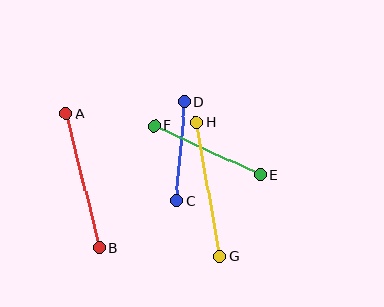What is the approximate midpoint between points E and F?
The midpoint is at approximately (207, 150) pixels.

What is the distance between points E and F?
The distance is approximately 118 pixels.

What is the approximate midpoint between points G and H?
The midpoint is at approximately (208, 189) pixels.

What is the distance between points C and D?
The distance is approximately 100 pixels.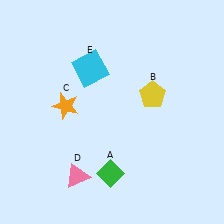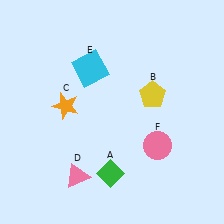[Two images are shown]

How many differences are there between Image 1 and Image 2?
There is 1 difference between the two images.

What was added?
A pink circle (F) was added in Image 2.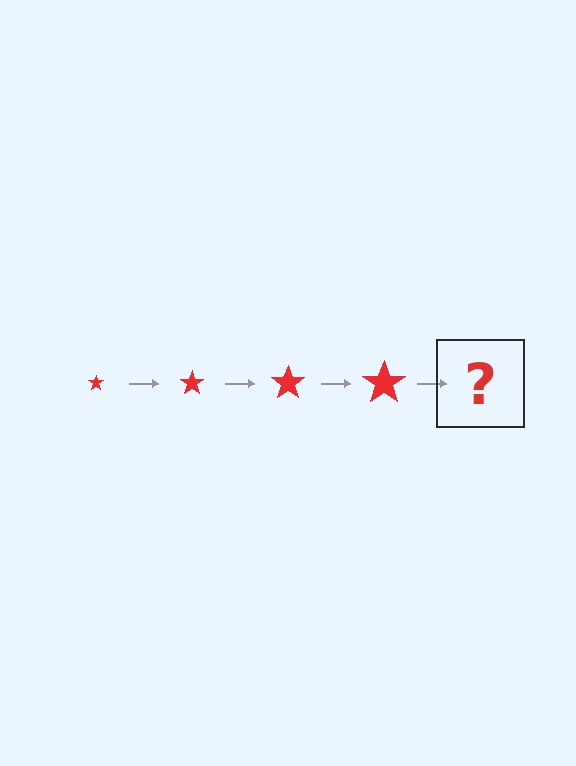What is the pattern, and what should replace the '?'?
The pattern is that the star gets progressively larger each step. The '?' should be a red star, larger than the previous one.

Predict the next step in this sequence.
The next step is a red star, larger than the previous one.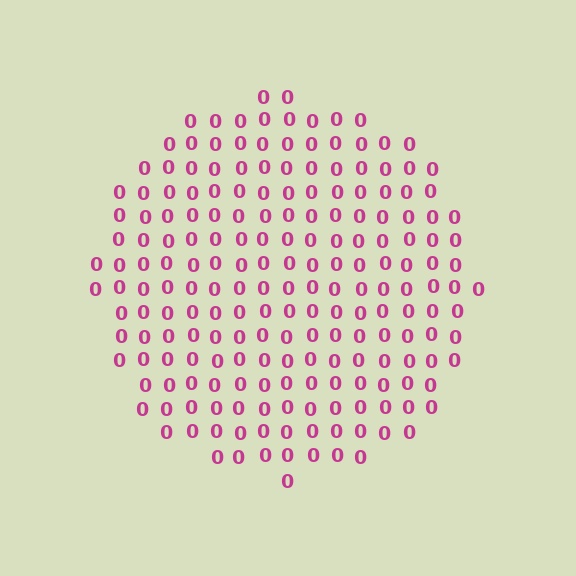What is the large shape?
The large shape is a circle.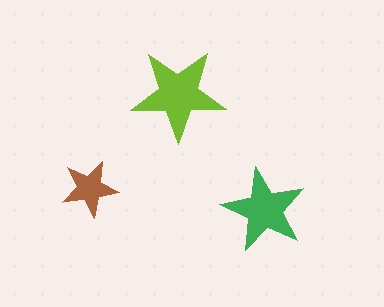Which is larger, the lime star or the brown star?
The lime one.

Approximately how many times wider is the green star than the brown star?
About 1.5 times wider.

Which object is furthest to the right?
The green star is rightmost.